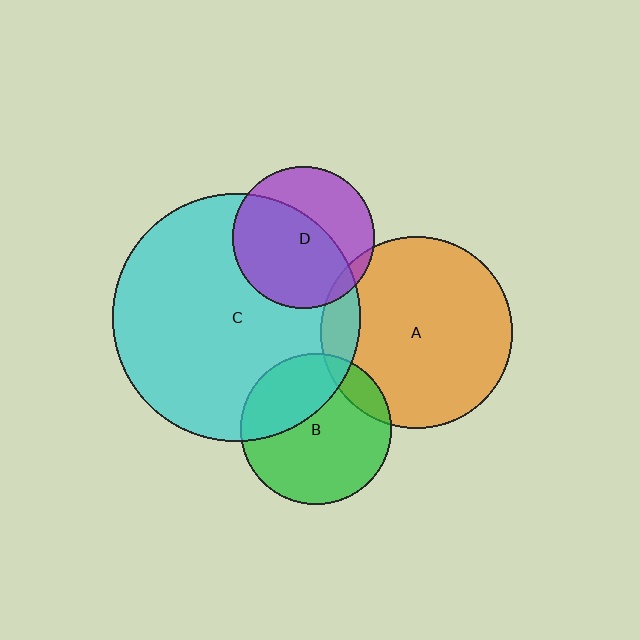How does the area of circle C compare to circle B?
Approximately 2.7 times.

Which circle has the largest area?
Circle C (cyan).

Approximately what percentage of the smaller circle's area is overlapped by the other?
Approximately 10%.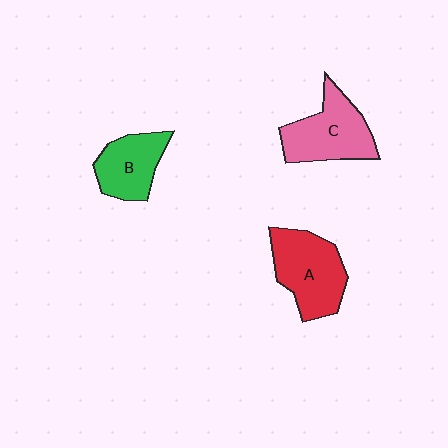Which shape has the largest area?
Shape A (red).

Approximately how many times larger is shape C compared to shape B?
Approximately 1.3 times.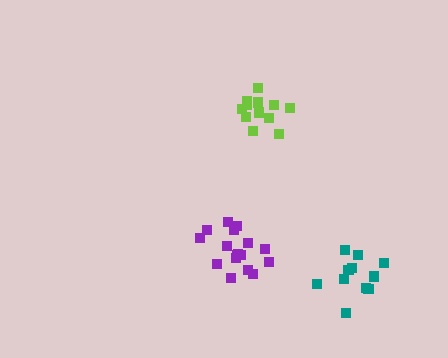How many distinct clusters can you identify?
There are 3 distinct clusters.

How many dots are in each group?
Group 1: 12 dots, Group 2: 18 dots, Group 3: 12 dots (42 total).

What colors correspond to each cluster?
The clusters are colored: teal, purple, lime.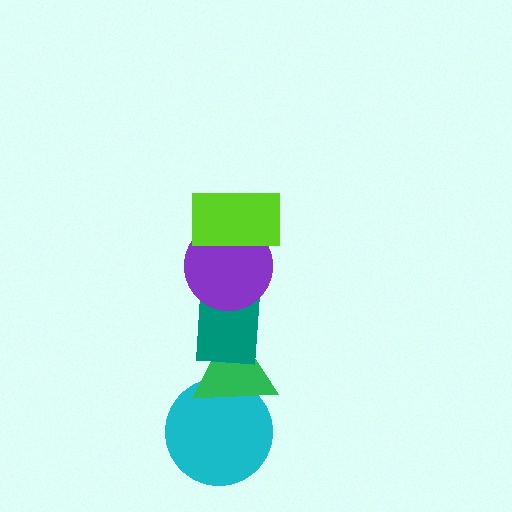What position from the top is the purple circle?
The purple circle is 2nd from the top.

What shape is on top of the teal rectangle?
The purple circle is on top of the teal rectangle.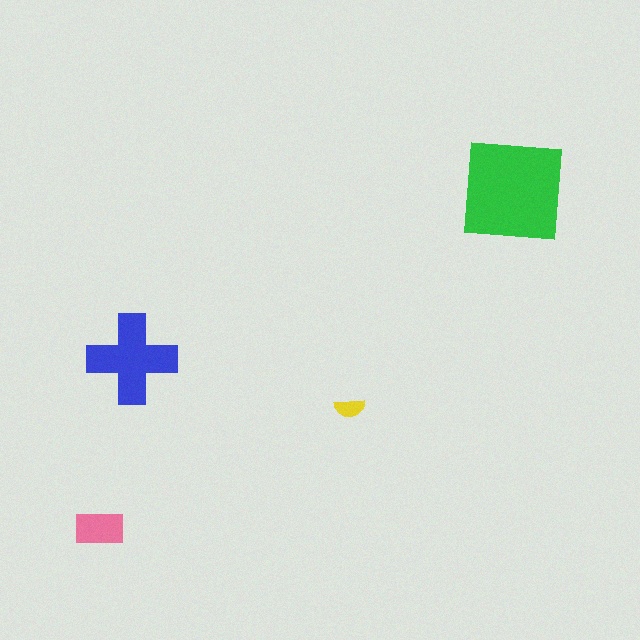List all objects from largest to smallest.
The green square, the blue cross, the pink rectangle, the yellow semicircle.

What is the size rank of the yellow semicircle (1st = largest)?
4th.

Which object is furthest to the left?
The pink rectangle is leftmost.